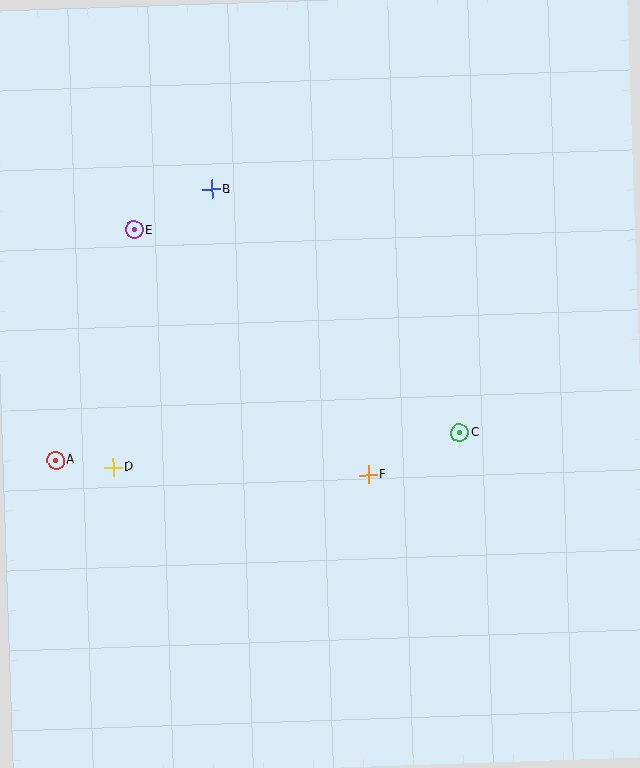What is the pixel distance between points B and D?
The distance between B and D is 295 pixels.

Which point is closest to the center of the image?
Point F at (368, 475) is closest to the center.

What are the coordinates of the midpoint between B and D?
The midpoint between B and D is at (162, 328).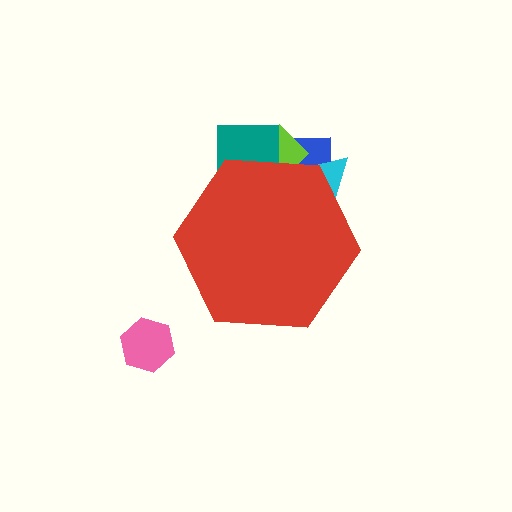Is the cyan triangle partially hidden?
Yes, the cyan triangle is partially hidden behind the red hexagon.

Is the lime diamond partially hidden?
Yes, the lime diamond is partially hidden behind the red hexagon.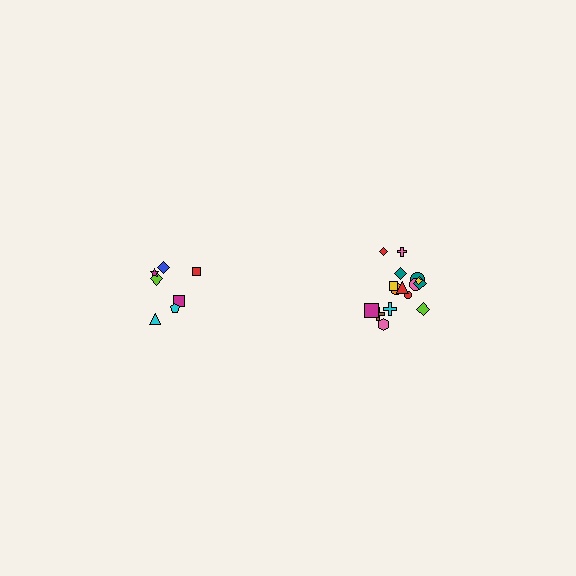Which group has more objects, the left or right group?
The right group.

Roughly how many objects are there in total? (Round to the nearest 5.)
Roughly 25 objects in total.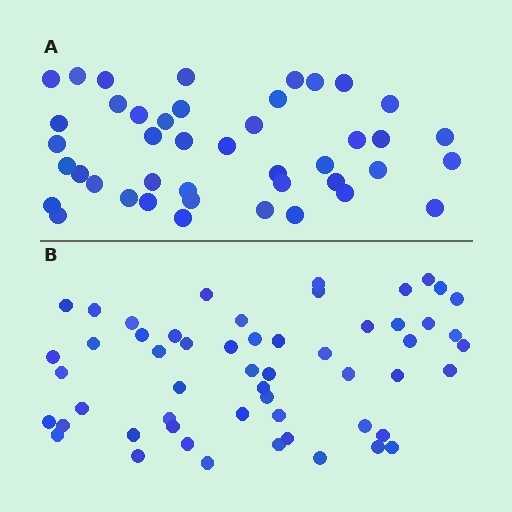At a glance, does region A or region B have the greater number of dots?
Region B (the bottom region) has more dots.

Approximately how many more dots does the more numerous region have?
Region B has roughly 12 or so more dots than region A.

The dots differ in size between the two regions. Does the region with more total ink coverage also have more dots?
No. Region A has more total ink coverage because its dots are larger, but region B actually contains more individual dots. Total area can be misleading — the number of items is what matters here.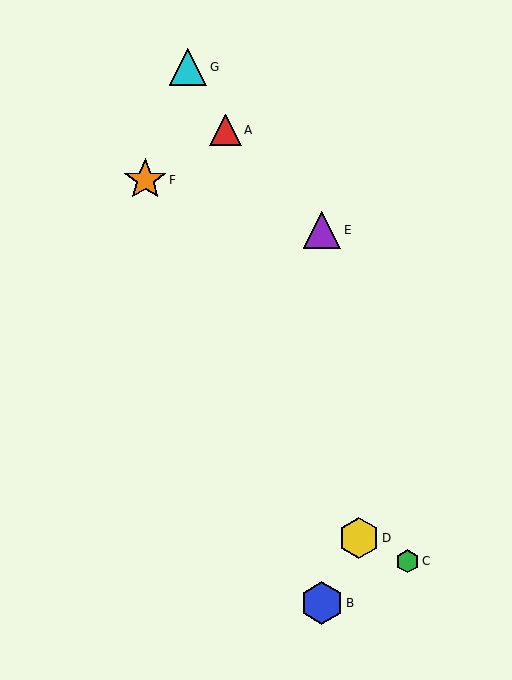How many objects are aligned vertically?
2 objects (B, E) are aligned vertically.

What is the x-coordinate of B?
Object B is at x≈322.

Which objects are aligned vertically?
Objects B, E are aligned vertically.